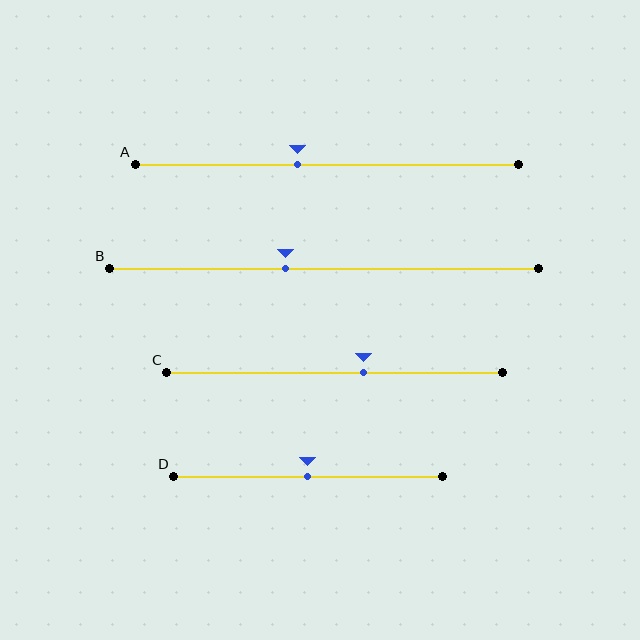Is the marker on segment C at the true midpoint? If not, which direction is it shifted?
No, the marker on segment C is shifted to the right by about 9% of the segment length.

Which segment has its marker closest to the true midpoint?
Segment D has its marker closest to the true midpoint.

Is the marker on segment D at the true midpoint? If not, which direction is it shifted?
Yes, the marker on segment D is at the true midpoint.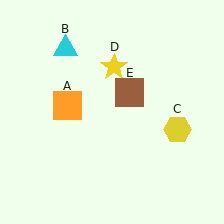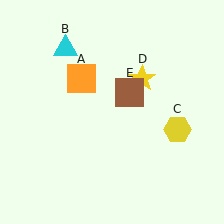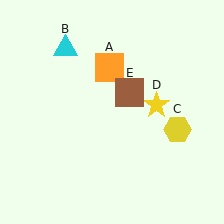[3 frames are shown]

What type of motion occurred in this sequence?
The orange square (object A), yellow star (object D) rotated clockwise around the center of the scene.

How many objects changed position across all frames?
2 objects changed position: orange square (object A), yellow star (object D).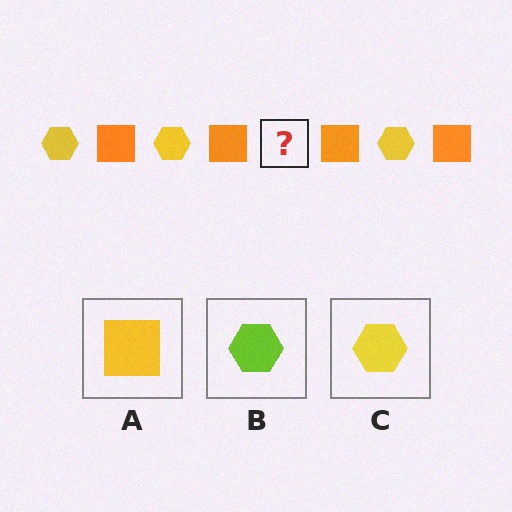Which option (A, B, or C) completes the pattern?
C.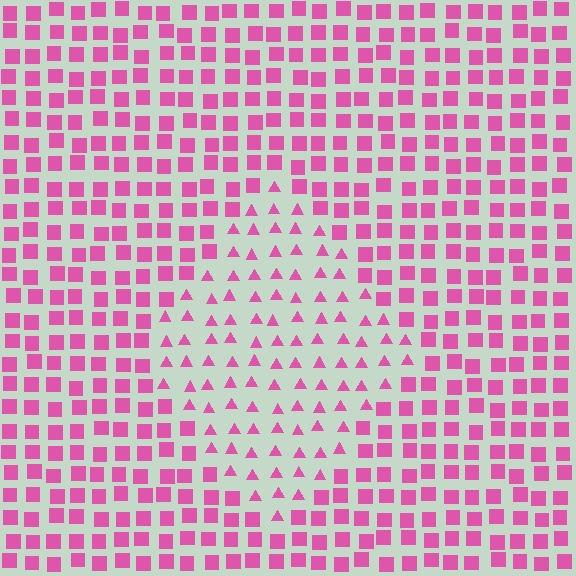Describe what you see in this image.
The image is filled with small pink elements arranged in a uniform grid. A diamond-shaped region contains triangles, while the surrounding area contains squares. The boundary is defined purely by the change in element shape.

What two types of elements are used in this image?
The image uses triangles inside the diamond region and squares outside it.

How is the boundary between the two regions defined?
The boundary is defined by a change in element shape: triangles inside vs. squares outside. All elements share the same color and spacing.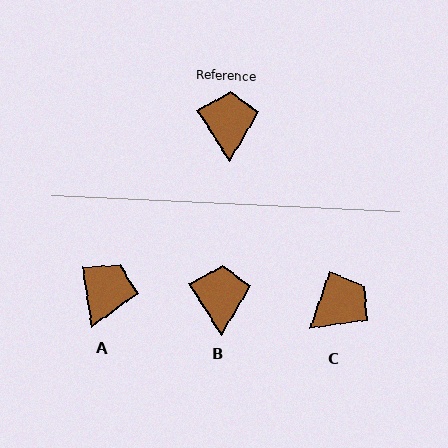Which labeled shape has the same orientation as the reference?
B.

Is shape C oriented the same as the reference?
No, it is off by about 51 degrees.